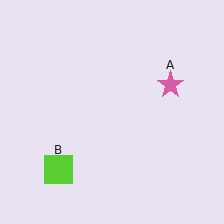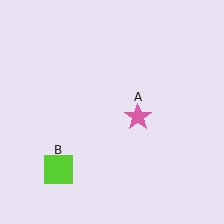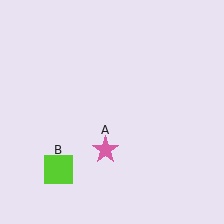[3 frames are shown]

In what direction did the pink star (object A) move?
The pink star (object A) moved down and to the left.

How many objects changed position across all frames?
1 object changed position: pink star (object A).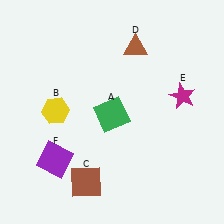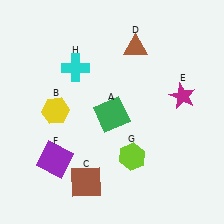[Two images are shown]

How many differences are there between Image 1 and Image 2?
There are 2 differences between the two images.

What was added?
A lime hexagon (G), a cyan cross (H) were added in Image 2.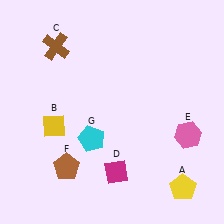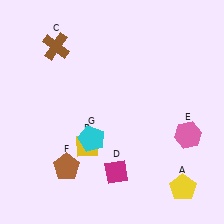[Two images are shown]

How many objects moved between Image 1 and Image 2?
1 object moved between the two images.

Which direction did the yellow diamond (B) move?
The yellow diamond (B) moved right.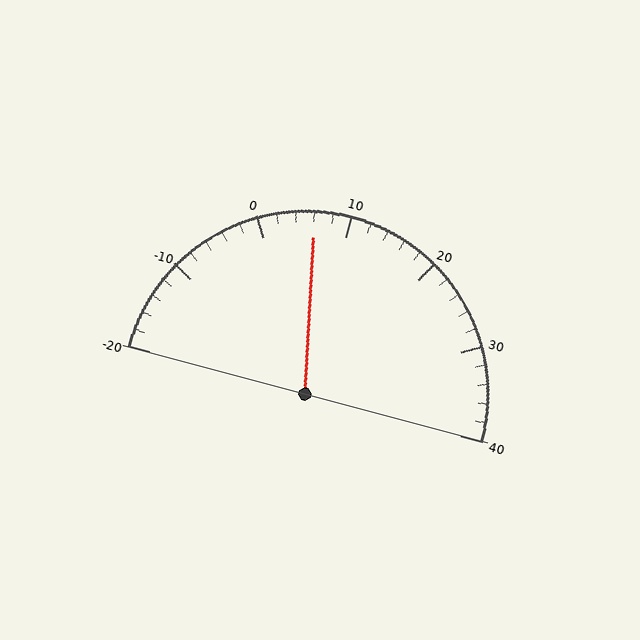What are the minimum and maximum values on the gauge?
The gauge ranges from -20 to 40.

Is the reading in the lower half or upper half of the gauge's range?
The reading is in the lower half of the range (-20 to 40).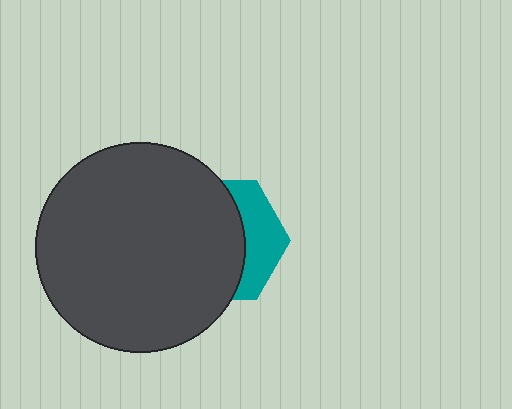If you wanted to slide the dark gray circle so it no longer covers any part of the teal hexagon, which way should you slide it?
Slide it left — that is the most direct way to separate the two shapes.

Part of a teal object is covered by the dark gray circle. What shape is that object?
It is a hexagon.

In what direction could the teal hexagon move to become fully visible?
The teal hexagon could move right. That would shift it out from behind the dark gray circle entirely.